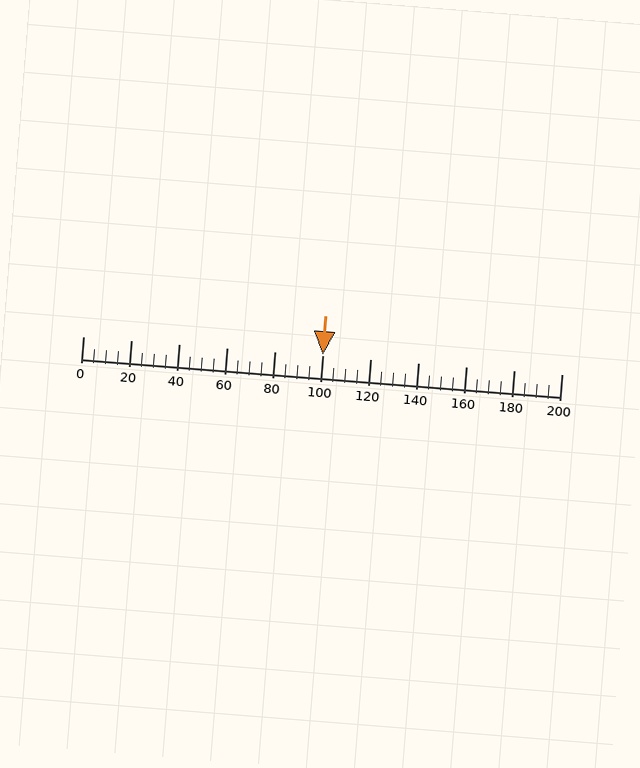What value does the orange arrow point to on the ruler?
The orange arrow points to approximately 100.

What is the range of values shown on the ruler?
The ruler shows values from 0 to 200.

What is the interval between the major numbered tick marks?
The major tick marks are spaced 20 units apart.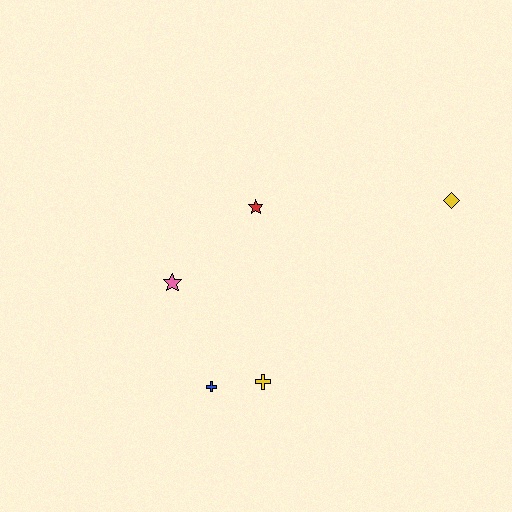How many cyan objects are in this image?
There are no cyan objects.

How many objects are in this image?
There are 5 objects.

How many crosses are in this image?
There are 2 crosses.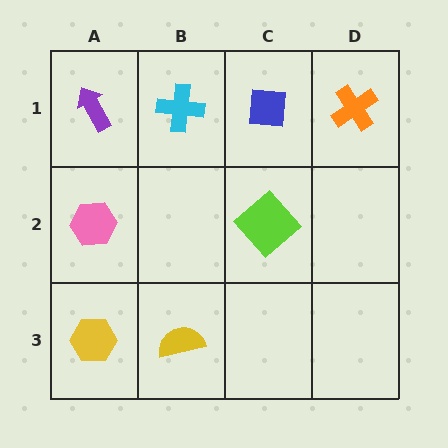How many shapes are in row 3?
2 shapes.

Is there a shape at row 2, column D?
No, that cell is empty.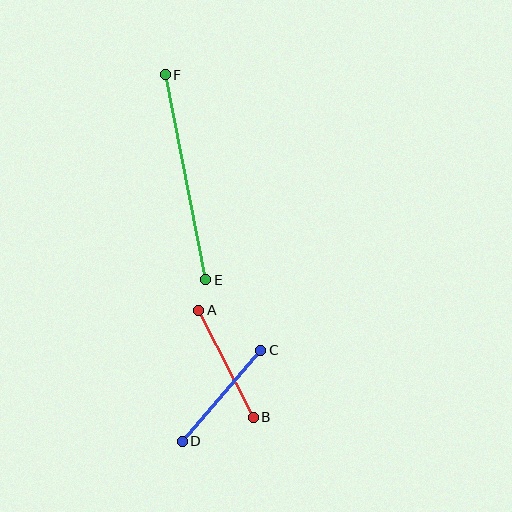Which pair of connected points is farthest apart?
Points E and F are farthest apart.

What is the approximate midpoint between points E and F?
The midpoint is at approximately (186, 177) pixels.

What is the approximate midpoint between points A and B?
The midpoint is at approximately (226, 364) pixels.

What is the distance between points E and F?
The distance is approximately 209 pixels.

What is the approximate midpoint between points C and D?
The midpoint is at approximately (222, 396) pixels.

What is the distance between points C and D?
The distance is approximately 120 pixels.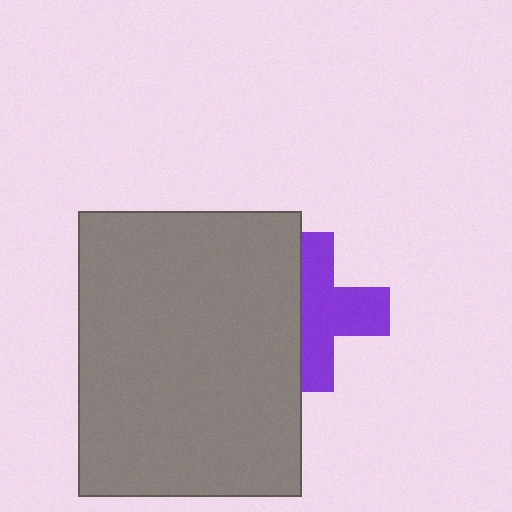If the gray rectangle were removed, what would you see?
You would see the complete purple cross.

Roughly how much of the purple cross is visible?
About half of it is visible (roughly 60%).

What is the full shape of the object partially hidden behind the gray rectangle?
The partially hidden object is a purple cross.